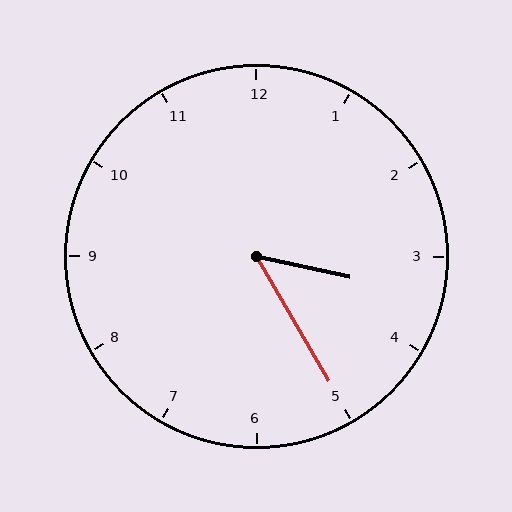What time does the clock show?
3:25.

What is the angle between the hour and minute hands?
Approximately 48 degrees.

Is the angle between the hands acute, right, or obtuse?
It is acute.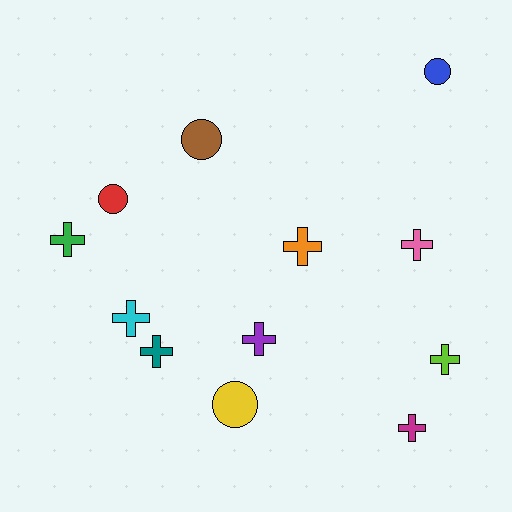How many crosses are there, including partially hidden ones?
There are 8 crosses.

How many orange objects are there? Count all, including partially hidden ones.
There is 1 orange object.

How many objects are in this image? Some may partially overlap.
There are 12 objects.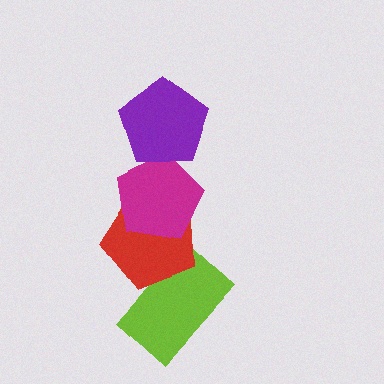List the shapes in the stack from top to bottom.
From top to bottom: the purple pentagon, the magenta pentagon, the red pentagon, the lime rectangle.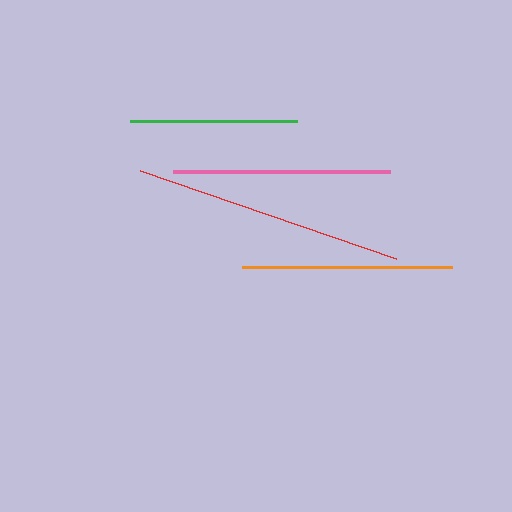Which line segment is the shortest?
The green line is the shortest at approximately 167 pixels.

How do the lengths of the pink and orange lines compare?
The pink and orange lines are approximately the same length.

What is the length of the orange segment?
The orange segment is approximately 209 pixels long.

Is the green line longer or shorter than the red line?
The red line is longer than the green line.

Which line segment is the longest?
The red line is the longest at approximately 270 pixels.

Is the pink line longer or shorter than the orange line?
The pink line is longer than the orange line.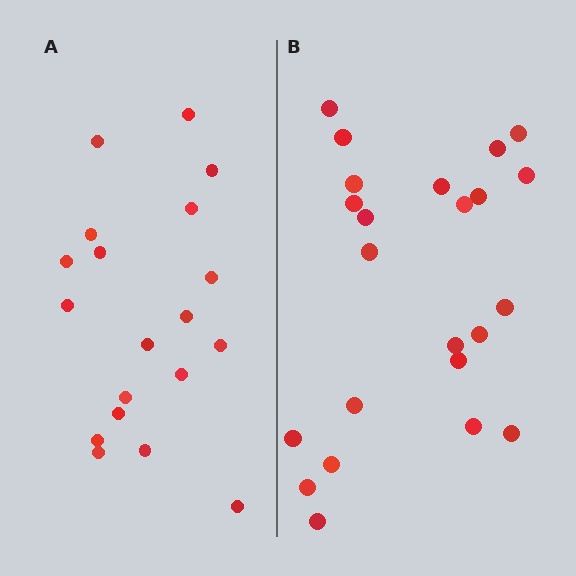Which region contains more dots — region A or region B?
Region B (the right region) has more dots.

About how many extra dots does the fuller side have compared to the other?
Region B has about 4 more dots than region A.